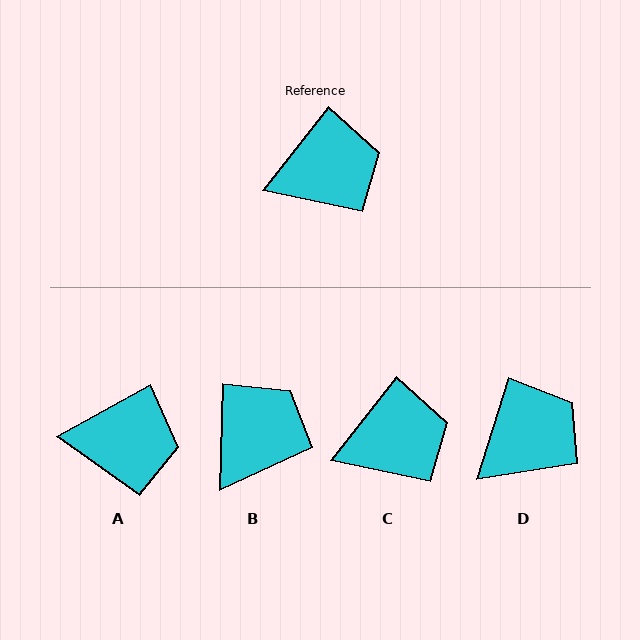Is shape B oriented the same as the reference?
No, it is off by about 36 degrees.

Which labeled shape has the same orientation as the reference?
C.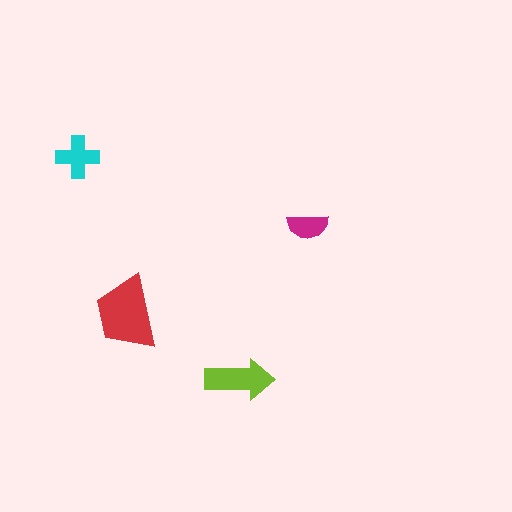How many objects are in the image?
There are 4 objects in the image.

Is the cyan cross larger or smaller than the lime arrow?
Smaller.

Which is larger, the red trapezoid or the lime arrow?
The red trapezoid.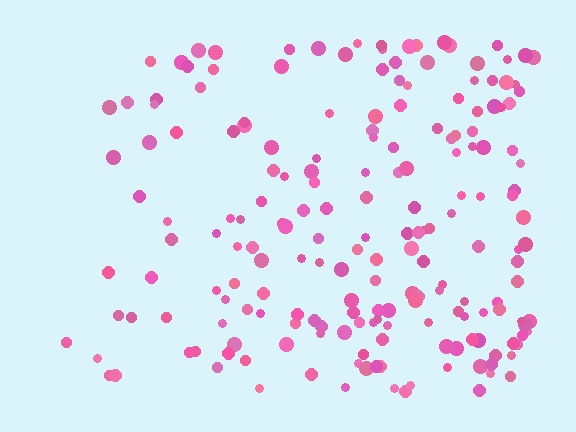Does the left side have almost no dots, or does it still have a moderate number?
Still a moderate number, just noticeably fewer than the right.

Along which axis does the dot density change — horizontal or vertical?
Horizontal.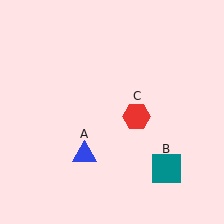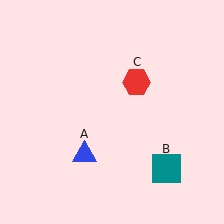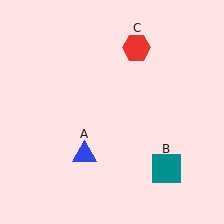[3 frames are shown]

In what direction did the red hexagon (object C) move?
The red hexagon (object C) moved up.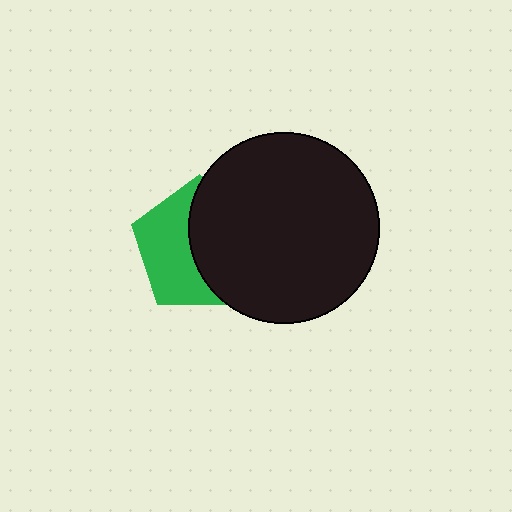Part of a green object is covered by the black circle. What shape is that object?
It is a pentagon.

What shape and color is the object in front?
The object in front is a black circle.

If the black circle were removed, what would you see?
You would see the complete green pentagon.